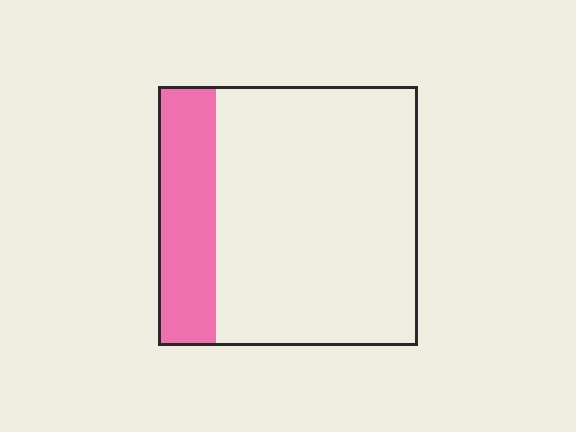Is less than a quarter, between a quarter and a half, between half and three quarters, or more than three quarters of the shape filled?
Less than a quarter.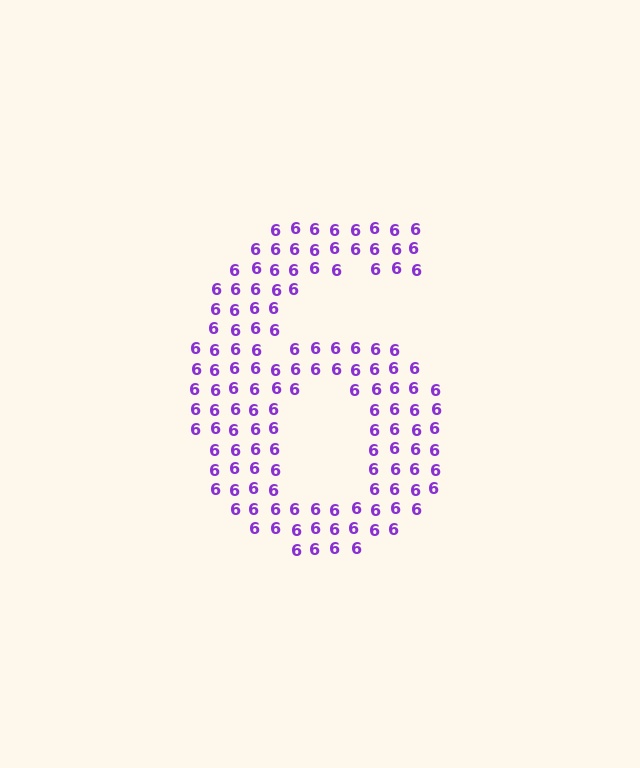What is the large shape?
The large shape is the digit 6.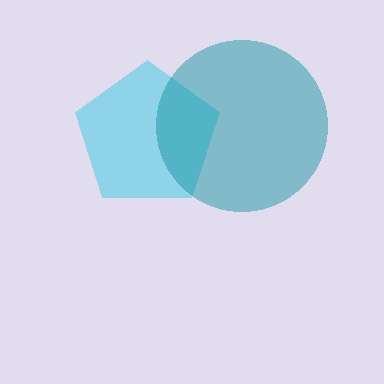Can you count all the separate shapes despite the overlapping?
Yes, there are 2 separate shapes.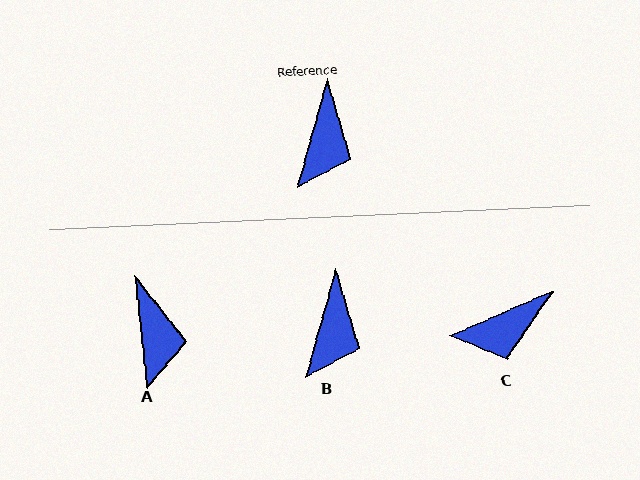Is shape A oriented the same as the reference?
No, it is off by about 22 degrees.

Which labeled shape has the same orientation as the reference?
B.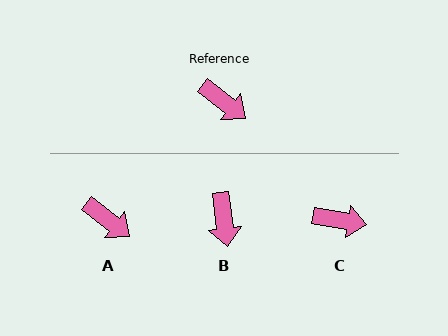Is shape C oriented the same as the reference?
No, it is off by about 27 degrees.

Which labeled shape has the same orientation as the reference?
A.